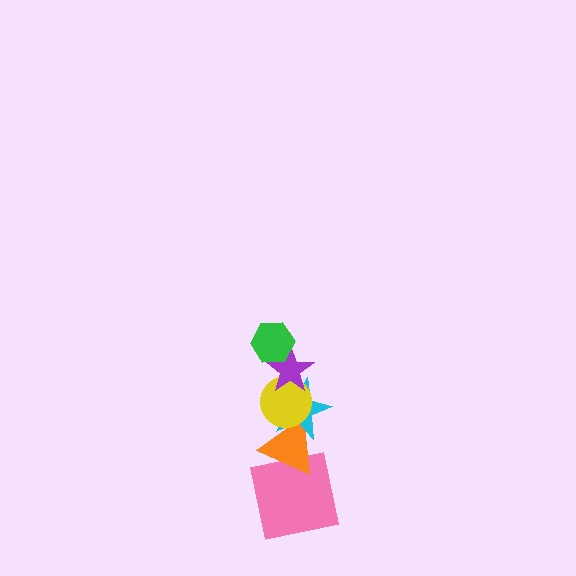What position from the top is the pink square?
The pink square is 6th from the top.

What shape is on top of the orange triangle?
The cyan star is on top of the orange triangle.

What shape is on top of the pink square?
The orange triangle is on top of the pink square.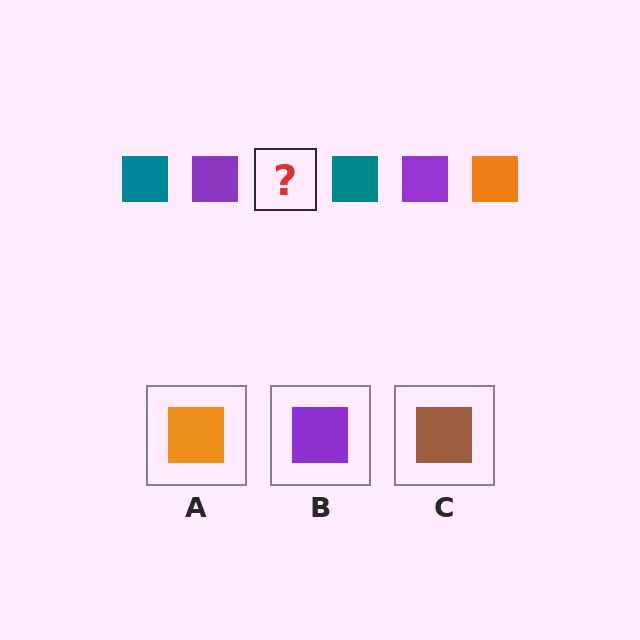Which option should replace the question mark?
Option A.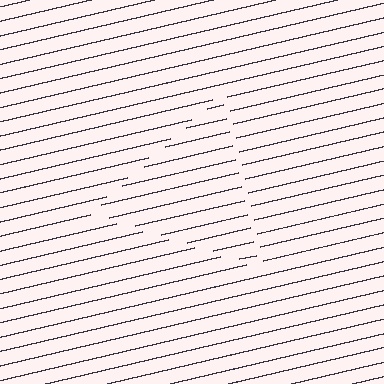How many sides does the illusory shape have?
3 sides — the line-ends trace a triangle.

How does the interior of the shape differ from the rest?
The interior of the shape contains the same grating, shifted by half a period — the contour is defined by the phase discontinuity where line-ends from the inner and outer gratings abut.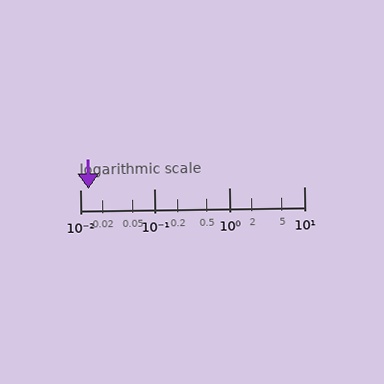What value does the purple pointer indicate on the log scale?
The pointer indicates approximately 0.013.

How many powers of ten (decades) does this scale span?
The scale spans 3 decades, from 0.01 to 10.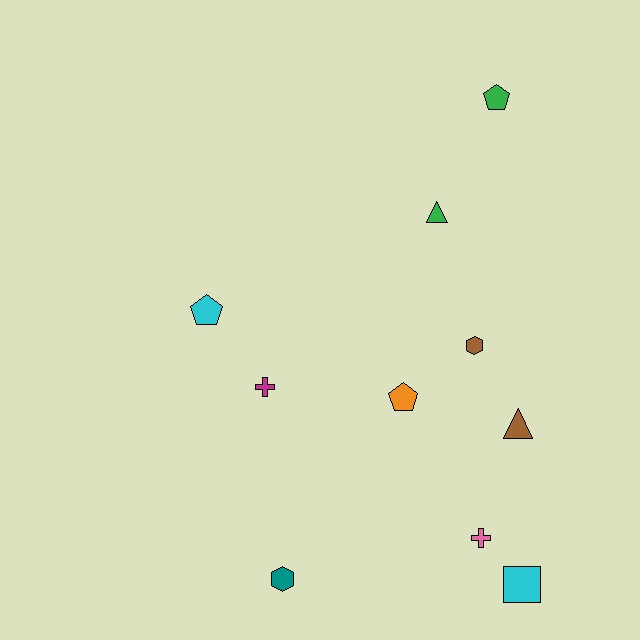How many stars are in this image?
There are no stars.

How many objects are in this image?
There are 10 objects.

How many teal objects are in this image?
There is 1 teal object.